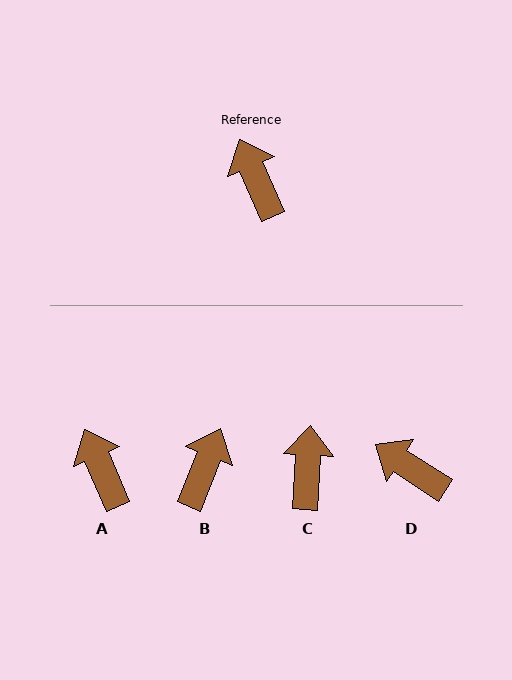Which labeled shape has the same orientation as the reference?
A.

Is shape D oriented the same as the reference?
No, it is off by about 34 degrees.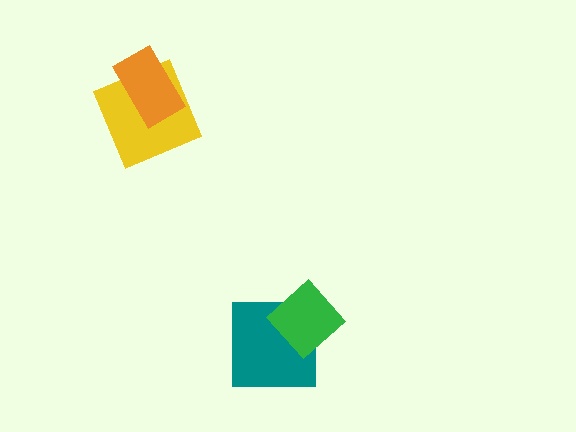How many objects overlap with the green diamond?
1 object overlaps with the green diamond.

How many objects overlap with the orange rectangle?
1 object overlaps with the orange rectangle.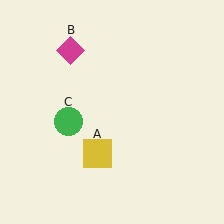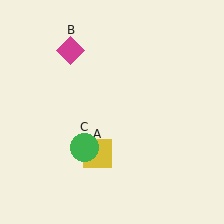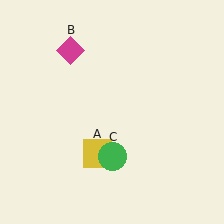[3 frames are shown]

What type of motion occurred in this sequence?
The green circle (object C) rotated counterclockwise around the center of the scene.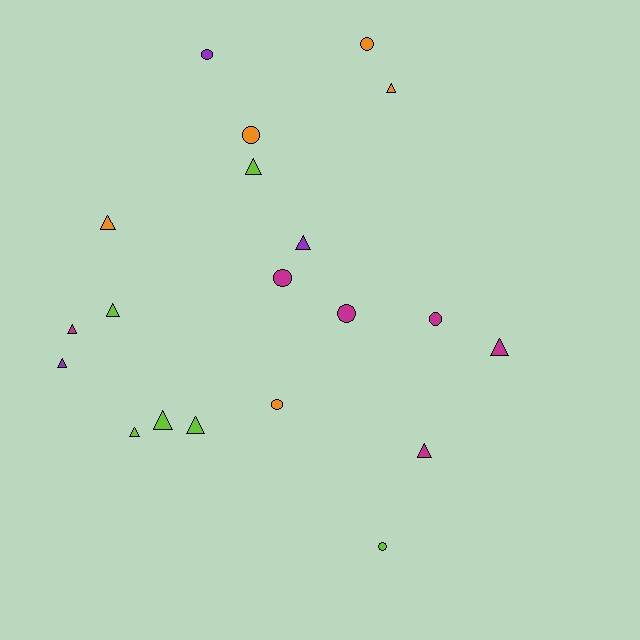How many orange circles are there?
There are 3 orange circles.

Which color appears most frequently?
Magenta, with 6 objects.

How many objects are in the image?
There are 20 objects.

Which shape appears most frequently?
Triangle, with 12 objects.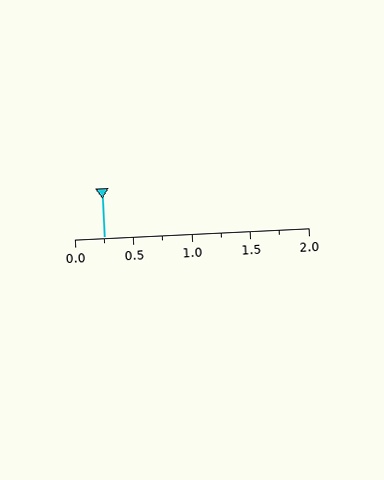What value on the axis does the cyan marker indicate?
The marker indicates approximately 0.25.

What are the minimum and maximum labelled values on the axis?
The axis runs from 0.0 to 2.0.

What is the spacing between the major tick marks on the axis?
The major ticks are spaced 0.5 apart.